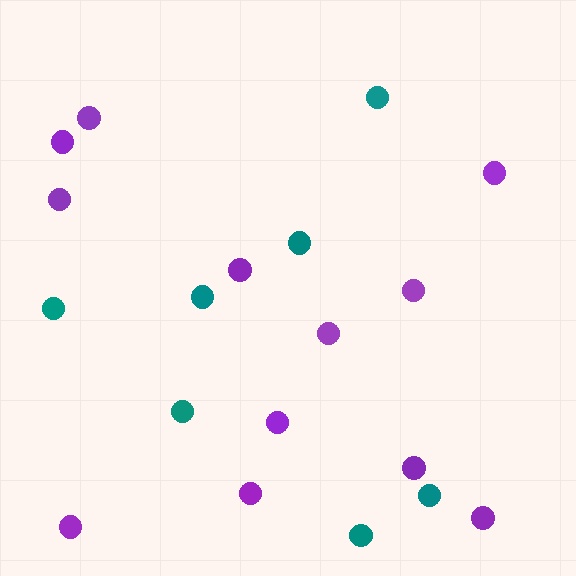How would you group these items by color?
There are 2 groups: one group of purple circles (12) and one group of teal circles (7).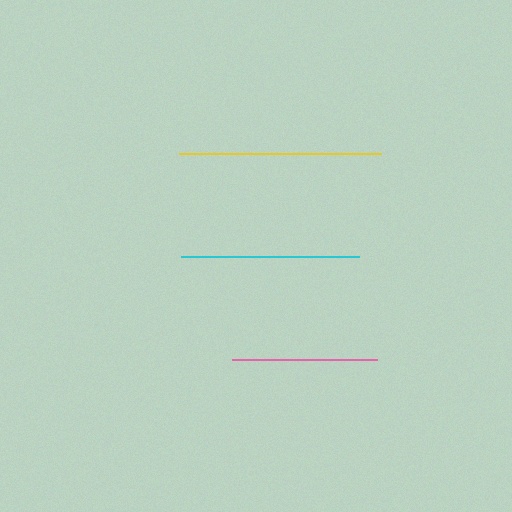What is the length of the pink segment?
The pink segment is approximately 145 pixels long.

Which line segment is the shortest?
The pink line is the shortest at approximately 145 pixels.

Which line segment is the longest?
The yellow line is the longest at approximately 202 pixels.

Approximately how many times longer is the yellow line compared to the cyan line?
The yellow line is approximately 1.1 times the length of the cyan line.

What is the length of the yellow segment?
The yellow segment is approximately 202 pixels long.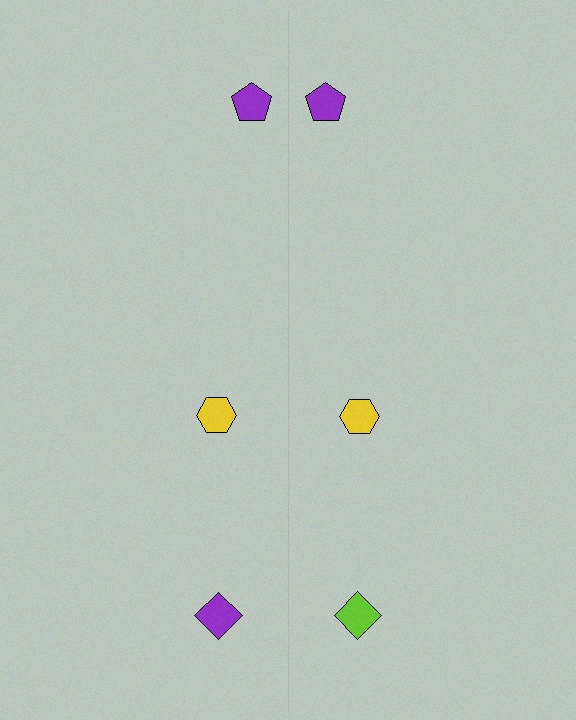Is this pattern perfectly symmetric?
No, the pattern is not perfectly symmetric. The lime diamond on the right side breaks the symmetry — its mirror counterpart is purple.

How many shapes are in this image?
There are 6 shapes in this image.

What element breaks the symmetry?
The lime diamond on the right side breaks the symmetry — its mirror counterpart is purple.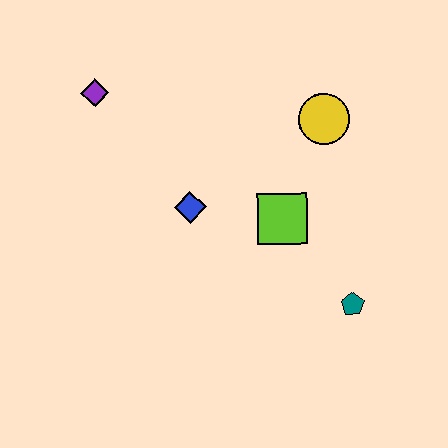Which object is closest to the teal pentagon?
The lime square is closest to the teal pentagon.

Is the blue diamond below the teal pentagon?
No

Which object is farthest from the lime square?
The purple diamond is farthest from the lime square.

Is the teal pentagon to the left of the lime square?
No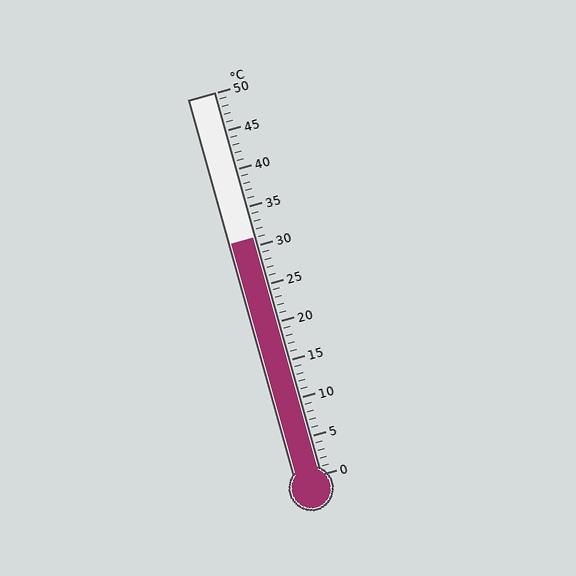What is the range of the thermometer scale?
The thermometer scale ranges from 0°C to 50°C.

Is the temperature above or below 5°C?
The temperature is above 5°C.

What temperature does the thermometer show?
The thermometer shows approximately 31°C.